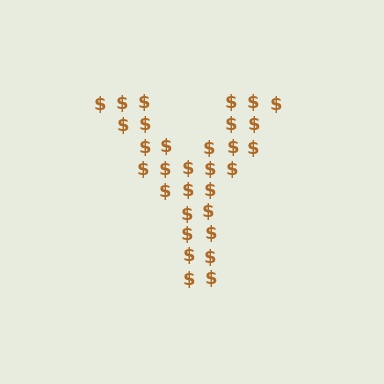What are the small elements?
The small elements are dollar signs.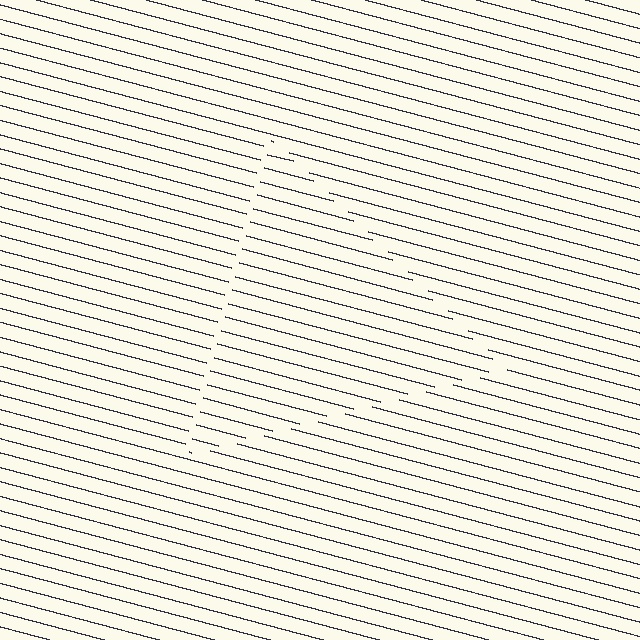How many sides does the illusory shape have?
3 sides — the line-ends trace a triangle.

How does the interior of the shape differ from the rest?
The interior of the shape contains the same grating, shifted by half a period — the contour is defined by the phase discontinuity where line-ends from the inner and outer gratings abut.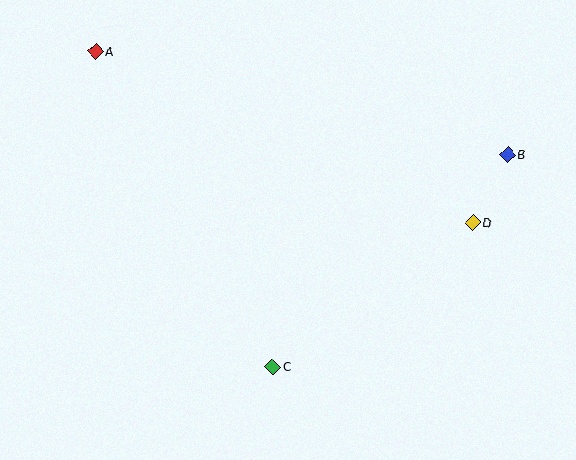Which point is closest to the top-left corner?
Point A is closest to the top-left corner.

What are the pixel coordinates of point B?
Point B is at (507, 154).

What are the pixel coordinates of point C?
Point C is at (273, 367).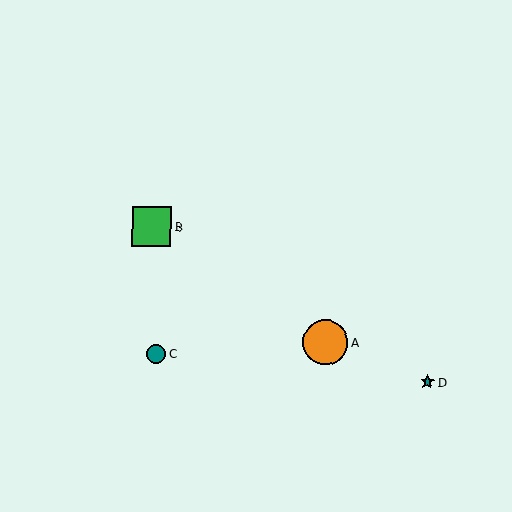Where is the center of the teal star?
The center of the teal star is at (427, 382).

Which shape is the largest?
The orange circle (labeled A) is the largest.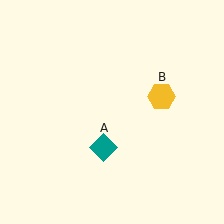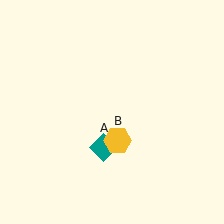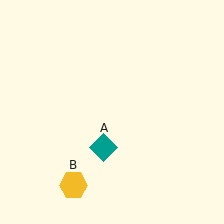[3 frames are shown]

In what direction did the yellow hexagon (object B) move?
The yellow hexagon (object B) moved down and to the left.